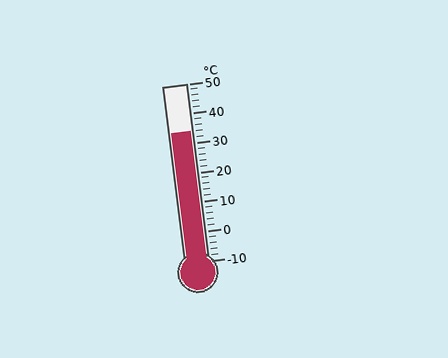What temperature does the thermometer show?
The thermometer shows approximately 34°C.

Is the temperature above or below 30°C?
The temperature is above 30°C.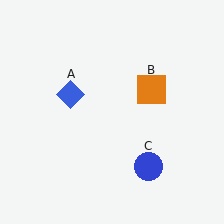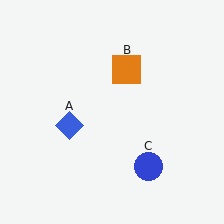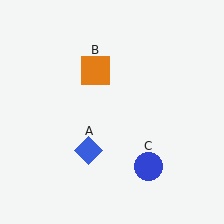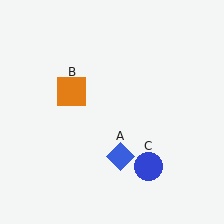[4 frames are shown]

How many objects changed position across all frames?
2 objects changed position: blue diamond (object A), orange square (object B).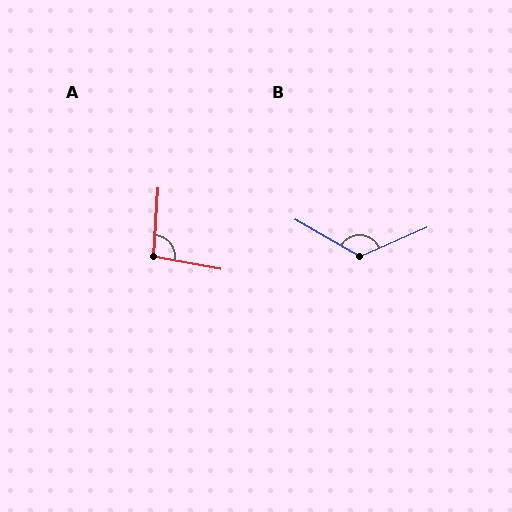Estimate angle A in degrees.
Approximately 96 degrees.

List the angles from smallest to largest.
A (96°), B (127°).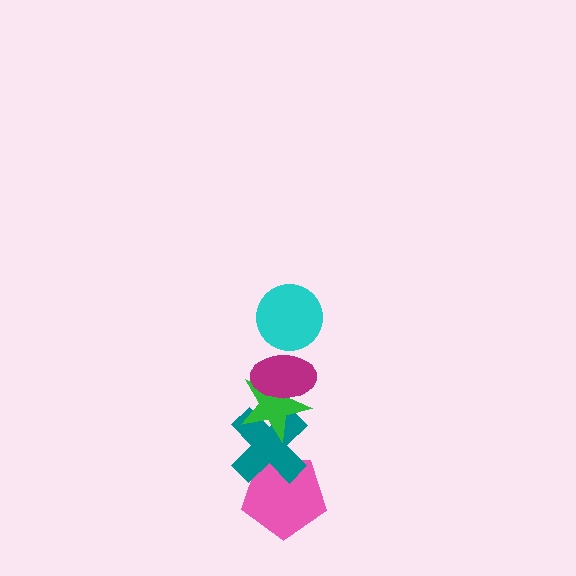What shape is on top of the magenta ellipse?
The cyan circle is on top of the magenta ellipse.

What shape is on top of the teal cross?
The green star is on top of the teal cross.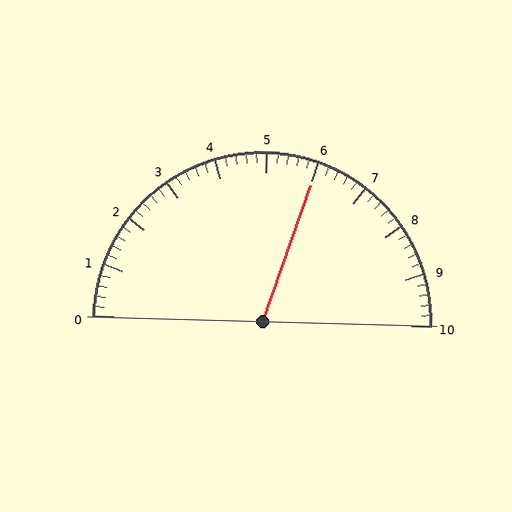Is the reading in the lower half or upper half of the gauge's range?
The reading is in the upper half of the range (0 to 10).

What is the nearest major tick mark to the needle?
The nearest major tick mark is 6.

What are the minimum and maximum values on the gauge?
The gauge ranges from 0 to 10.